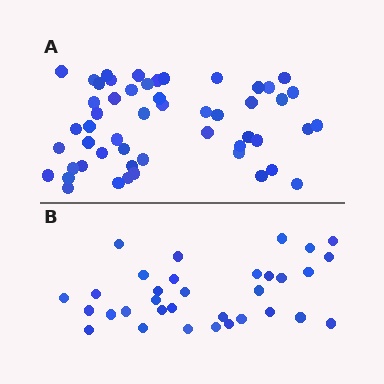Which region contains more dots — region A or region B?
Region A (the top region) has more dots.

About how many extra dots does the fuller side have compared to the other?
Region A has approximately 20 more dots than region B.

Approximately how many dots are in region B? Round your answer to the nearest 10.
About 30 dots. (The exact count is 33, which rounds to 30.)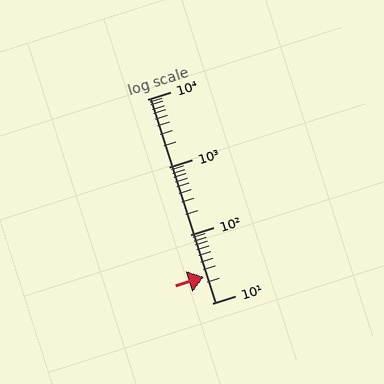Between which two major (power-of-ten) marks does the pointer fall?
The pointer is between 10 and 100.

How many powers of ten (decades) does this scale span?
The scale spans 3 decades, from 10 to 10000.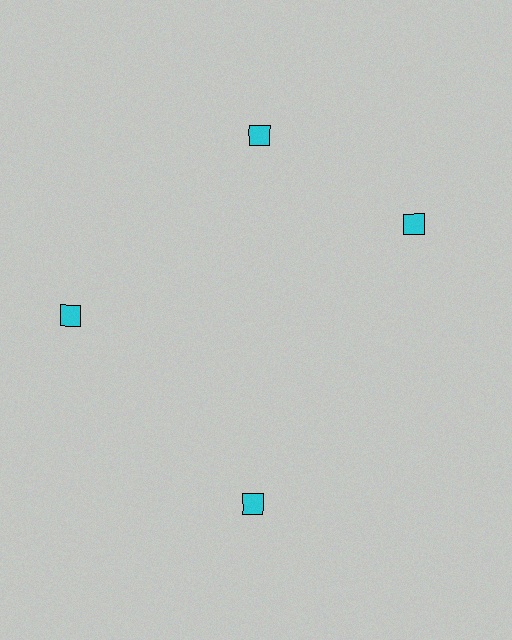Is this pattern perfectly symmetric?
No. The 4 cyan diamonds are arranged in a ring, but one element near the 3 o'clock position is rotated out of alignment along the ring, breaking the 4-fold rotational symmetry.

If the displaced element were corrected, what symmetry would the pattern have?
It would have 4-fold rotational symmetry — the pattern would map onto itself every 90 degrees.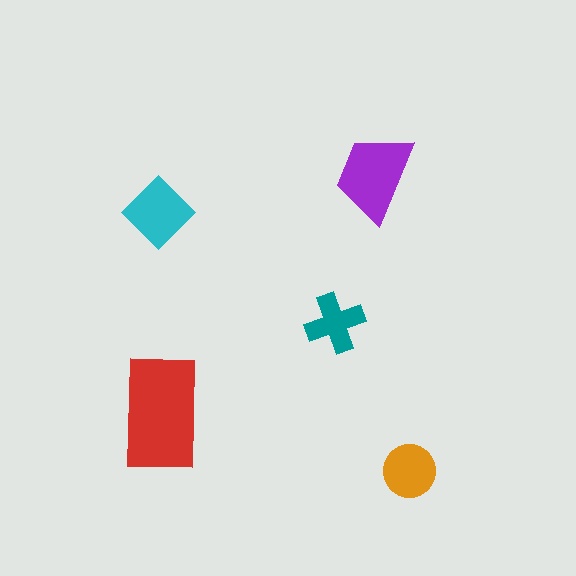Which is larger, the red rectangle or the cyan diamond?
The red rectangle.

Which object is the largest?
The red rectangle.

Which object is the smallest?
The teal cross.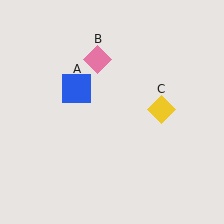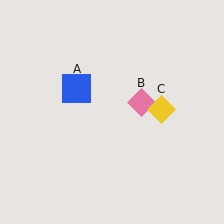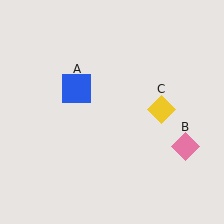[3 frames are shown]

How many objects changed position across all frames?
1 object changed position: pink diamond (object B).